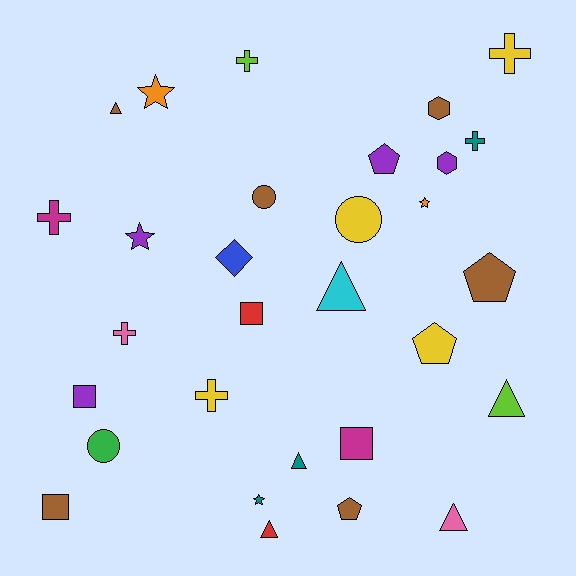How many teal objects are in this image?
There are 3 teal objects.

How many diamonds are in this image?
There is 1 diamond.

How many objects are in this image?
There are 30 objects.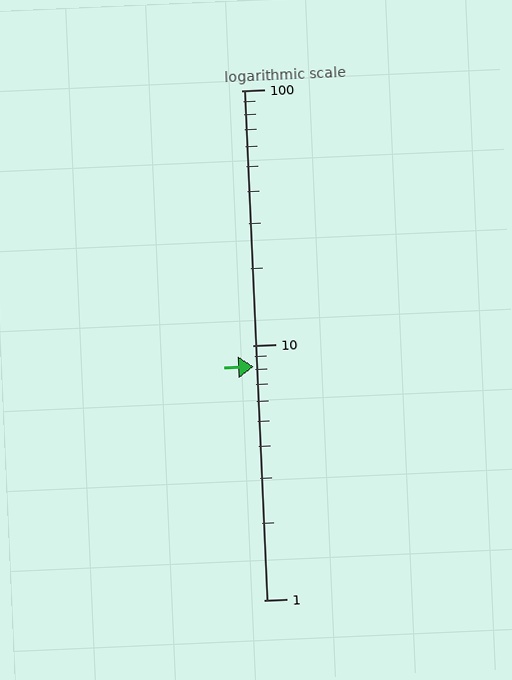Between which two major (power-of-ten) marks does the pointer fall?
The pointer is between 1 and 10.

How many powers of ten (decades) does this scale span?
The scale spans 2 decades, from 1 to 100.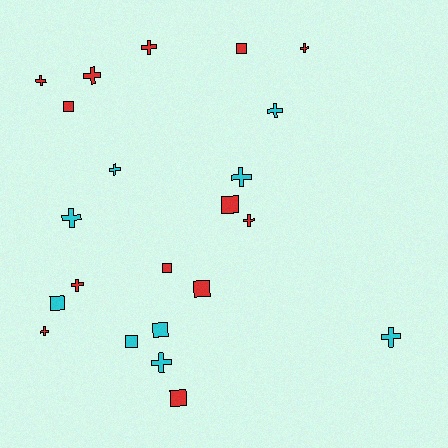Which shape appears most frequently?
Cross, with 13 objects.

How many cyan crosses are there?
There are 6 cyan crosses.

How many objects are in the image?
There are 22 objects.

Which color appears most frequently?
Red, with 13 objects.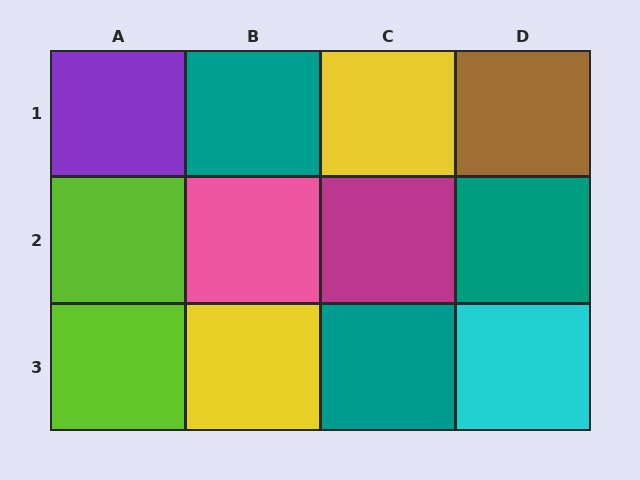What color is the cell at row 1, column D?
Brown.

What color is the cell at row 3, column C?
Teal.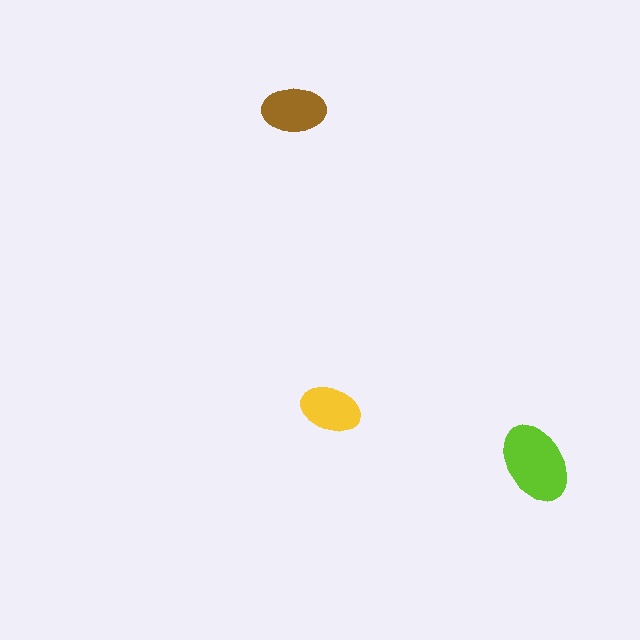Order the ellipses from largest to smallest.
the lime one, the brown one, the yellow one.